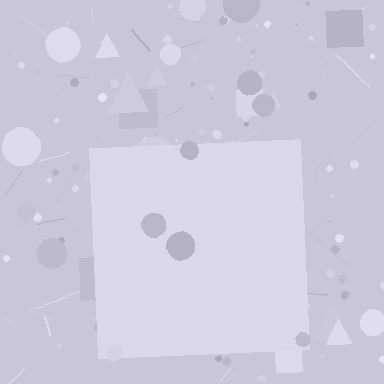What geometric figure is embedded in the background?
A square is embedded in the background.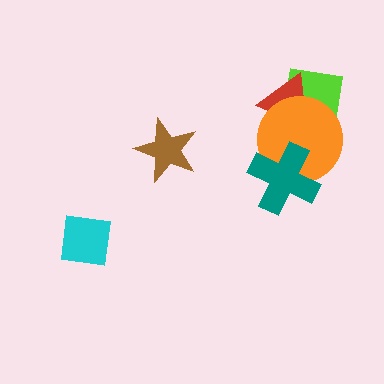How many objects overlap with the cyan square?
0 objects overlap with the cyan square.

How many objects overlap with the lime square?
2 objects overlap with the lime square.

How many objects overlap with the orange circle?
3 objects overlap with the orange circle.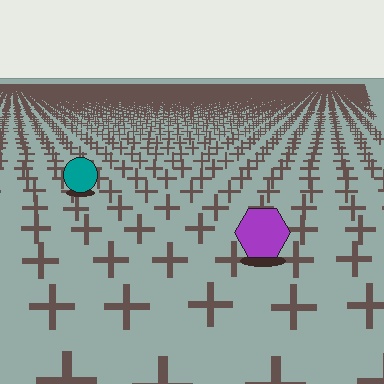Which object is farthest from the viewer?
The teal circle is farthest from the viewer. It appears smaller and the ground texture around it is denser.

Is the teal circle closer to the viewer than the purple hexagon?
No. The purple hexagon is closer — you can tell from the texture gradient: the ground texture is coarser near it.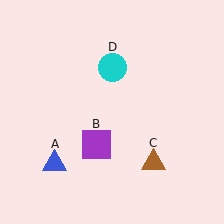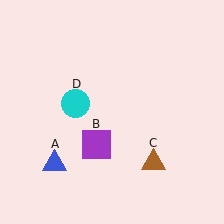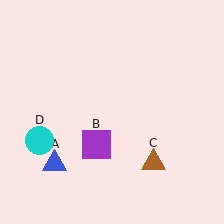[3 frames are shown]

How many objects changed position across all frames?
1 object changed position: cyan circle (object D).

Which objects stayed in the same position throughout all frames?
Blue triangle (object A) and purple square (object B) and brown triangle (object C) remained stationary.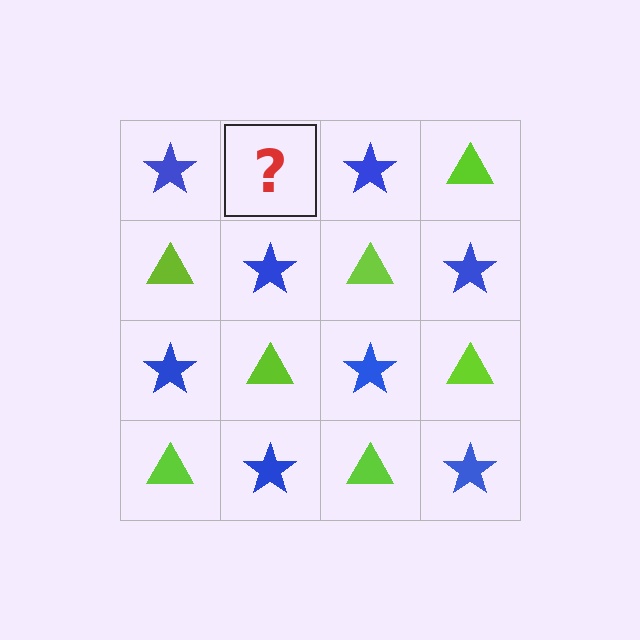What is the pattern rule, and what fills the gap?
The rule is that it alternates blue star and lime triangle in a checkerboard pattern. The gap should be filled with a lime triangle.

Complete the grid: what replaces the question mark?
The question mark should be replaced with a lime triangle.